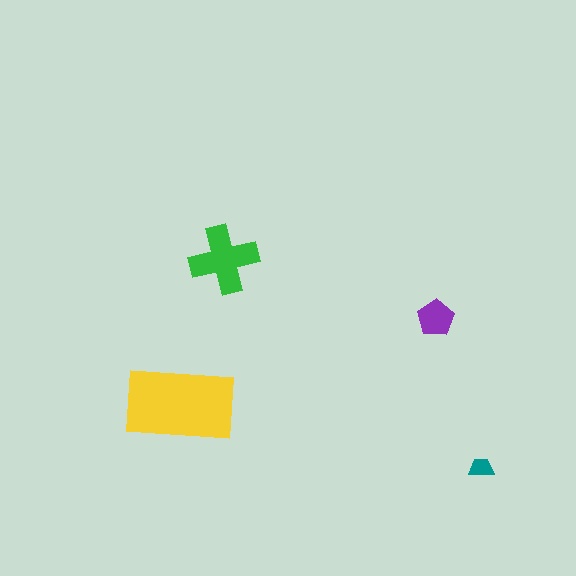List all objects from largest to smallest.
The yellow rectangle, the green cross, the purple pentagon, the teal trapezoid.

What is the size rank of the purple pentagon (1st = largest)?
3rd.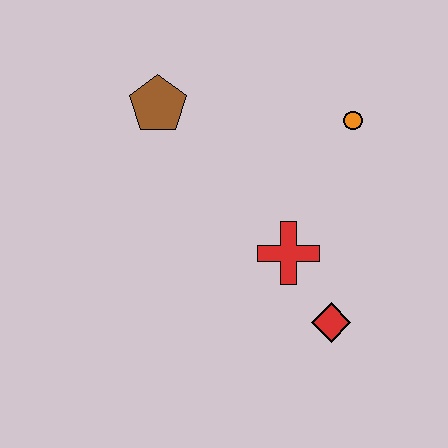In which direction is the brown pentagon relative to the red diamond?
The brown pentagon is above the red diamond.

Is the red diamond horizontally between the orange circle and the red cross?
Yes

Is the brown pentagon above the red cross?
Yes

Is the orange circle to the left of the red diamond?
No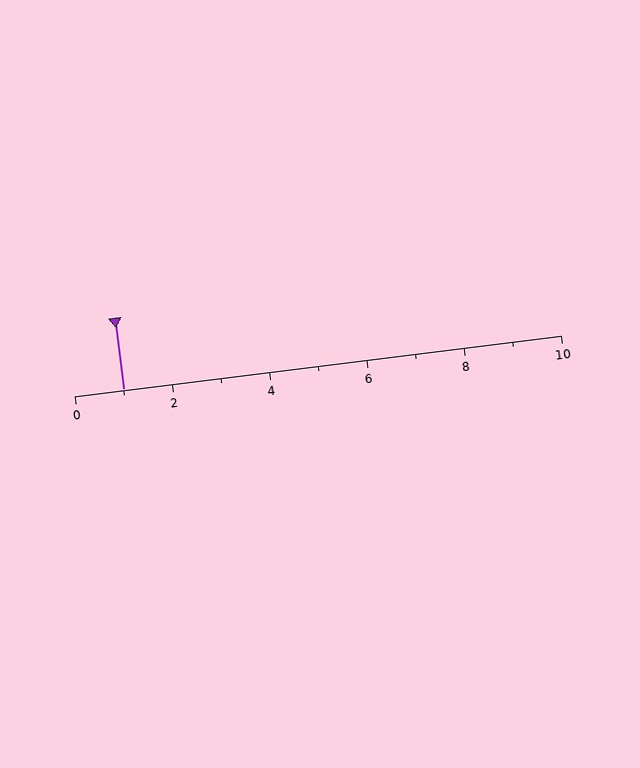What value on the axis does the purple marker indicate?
The marker indicates approximately 1.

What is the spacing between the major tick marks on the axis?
The major ticks are spaced 2 apart.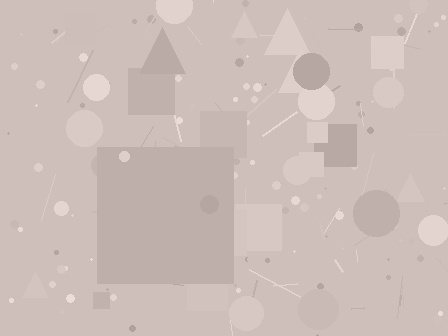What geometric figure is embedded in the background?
A square is embedded in the background.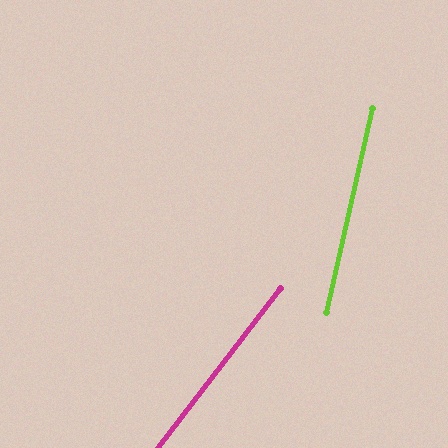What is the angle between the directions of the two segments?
Approximately 25 degrees.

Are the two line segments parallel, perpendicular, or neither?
Neither parallel nor perpendicular — they differ by about 25°.